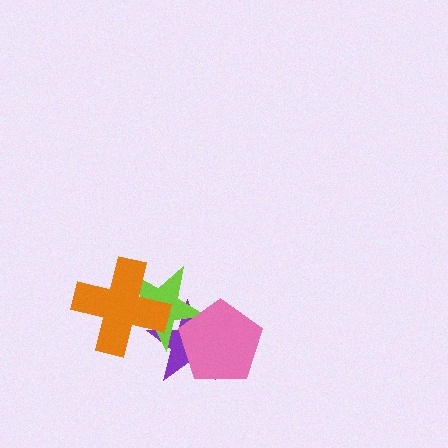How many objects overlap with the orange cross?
2 objects overlap with the orange cross.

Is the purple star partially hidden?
Yes, it is partially covered by another shape.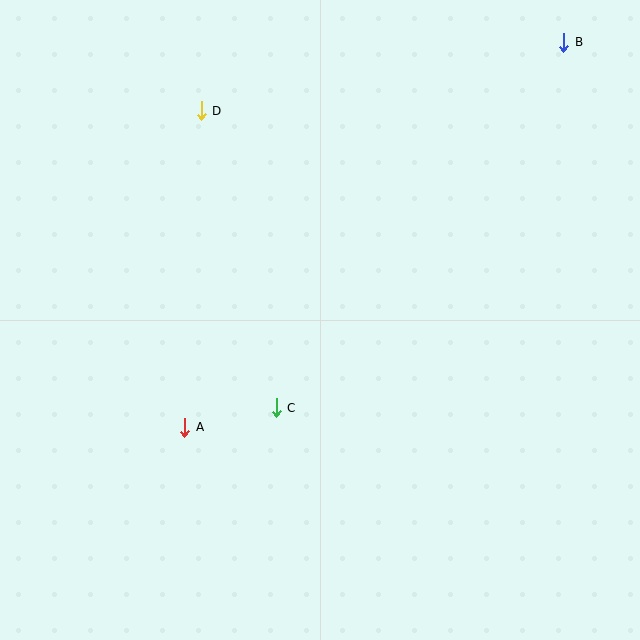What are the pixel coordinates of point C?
Point C is at (276, 408).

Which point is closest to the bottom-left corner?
Point A is closest to the bottom-left corner.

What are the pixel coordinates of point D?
Point D is at (201, 111).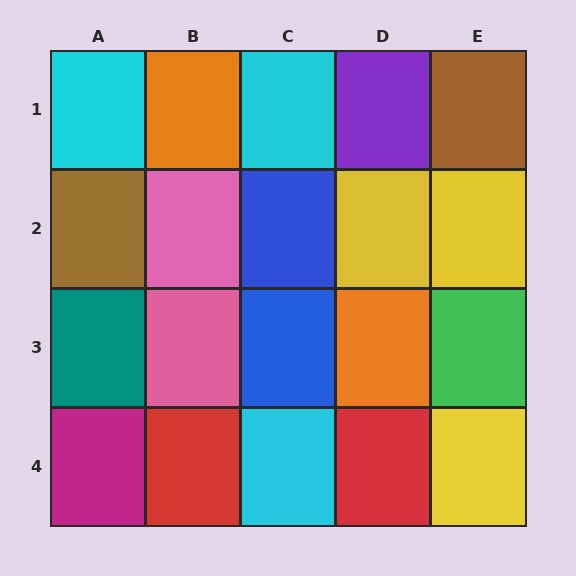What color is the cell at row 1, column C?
Cyan.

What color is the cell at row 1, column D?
Purple.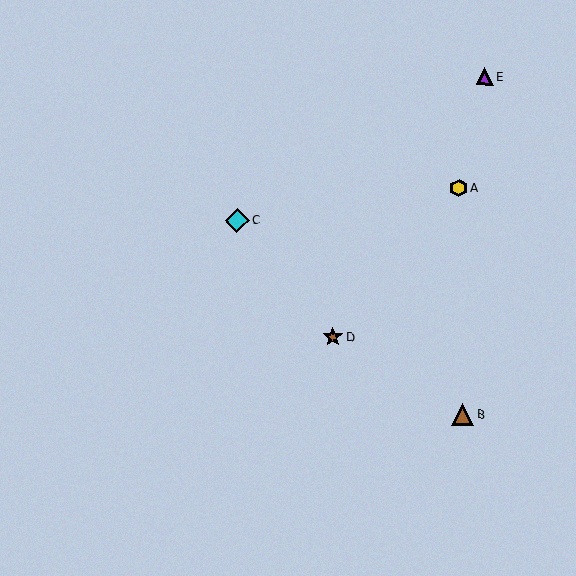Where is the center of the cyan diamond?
The center of the cyan diamond is at (237, 220).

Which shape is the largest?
The cyan diamond (labeled C) is the largest.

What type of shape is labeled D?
Shape D is a brown star.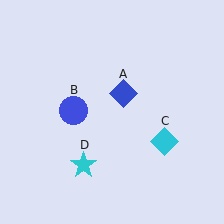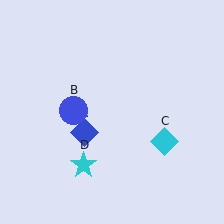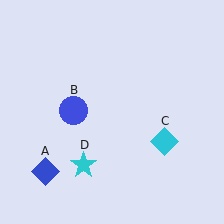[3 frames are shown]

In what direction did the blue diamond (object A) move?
The blue diamond (object A) moved down and to the left.